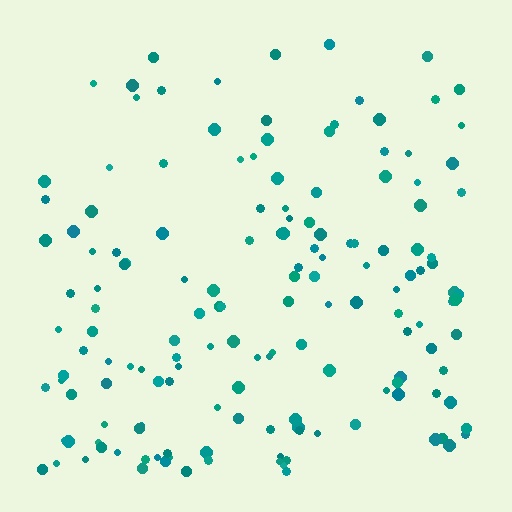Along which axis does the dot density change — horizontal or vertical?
Vertical.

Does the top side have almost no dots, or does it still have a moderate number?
Still a moderate number, just noticeably fewer than the bottom.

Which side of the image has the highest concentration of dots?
The bottom.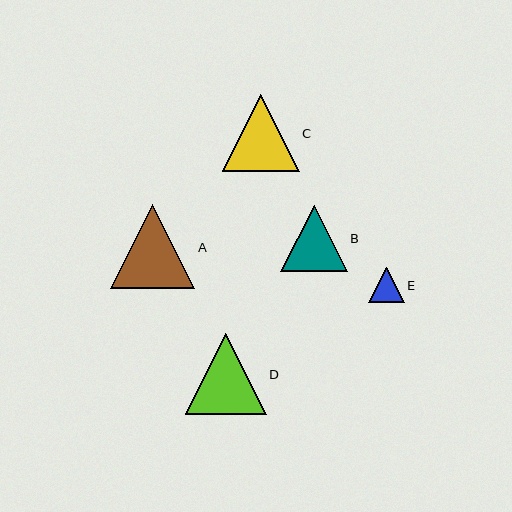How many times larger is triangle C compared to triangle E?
Triangle C is approximately 2.2 times the size of triangle E.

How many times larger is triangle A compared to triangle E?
Triangle A is approximately 2.4 times the size of triangle E.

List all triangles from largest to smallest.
From largest to smallest: A, D, C, B, E.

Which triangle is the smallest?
Triangle E is the smallest with a size of approximately 35 pixels.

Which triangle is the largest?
Triangle A is the largest with a size of approximately 84 pixels.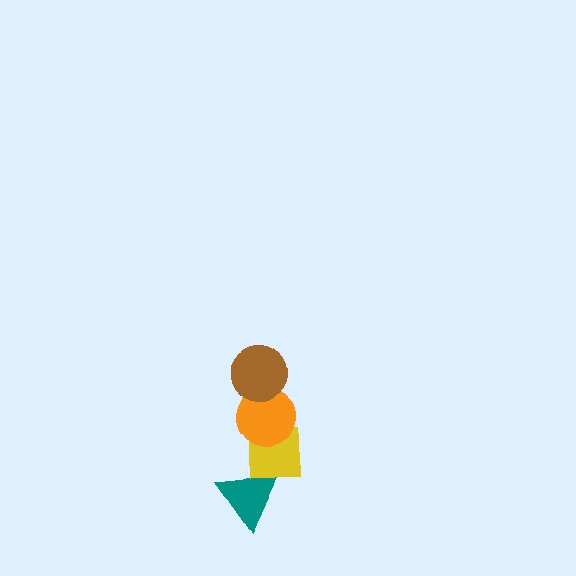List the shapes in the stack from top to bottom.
From top to bottom: the brown circle, the orange circle, the yellow square, the teal triangle.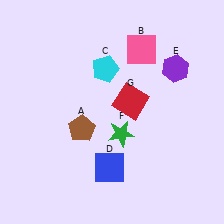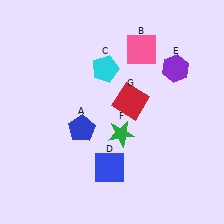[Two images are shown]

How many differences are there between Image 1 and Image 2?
There is 1 difference between the two images.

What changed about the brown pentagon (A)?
In Image 1, A is brown. In Image 2, it changed to blue.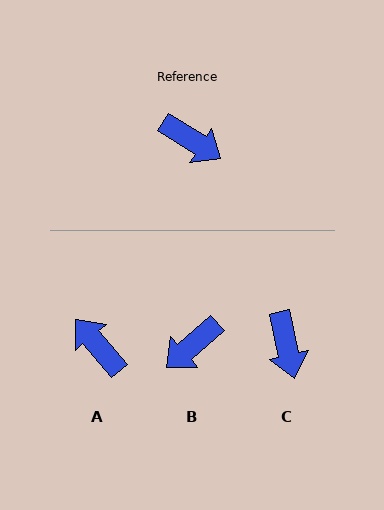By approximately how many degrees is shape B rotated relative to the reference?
Approximately 107 degrees clockwise.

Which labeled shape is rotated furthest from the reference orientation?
A, about 162 degrees away.